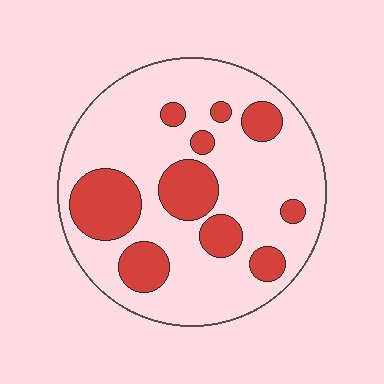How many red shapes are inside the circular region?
10.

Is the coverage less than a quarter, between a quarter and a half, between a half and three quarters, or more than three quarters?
Between a quarter and a half.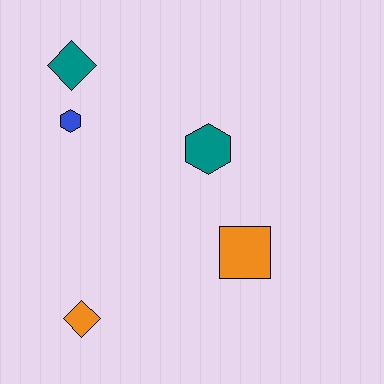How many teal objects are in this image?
There are 2 teal objects.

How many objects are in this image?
There are 5 objects.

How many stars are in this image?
There are no stars.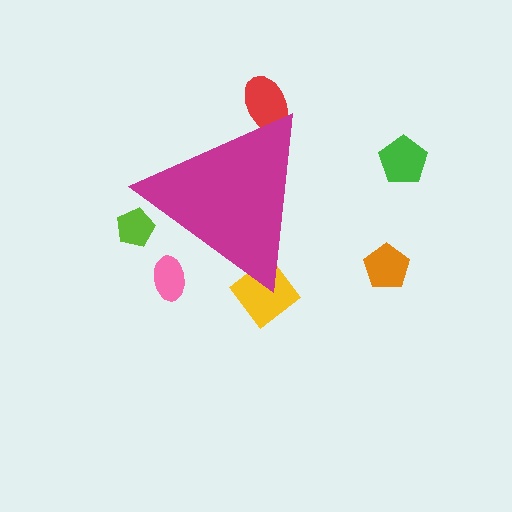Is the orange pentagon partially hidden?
No, the orange pentagon is fully visible.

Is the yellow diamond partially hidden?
Yes, the yellow diamond is partially hidden behind the magenta triangle.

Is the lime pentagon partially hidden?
Yes, the lime pentagon is partially hidden behind the magenta triangle.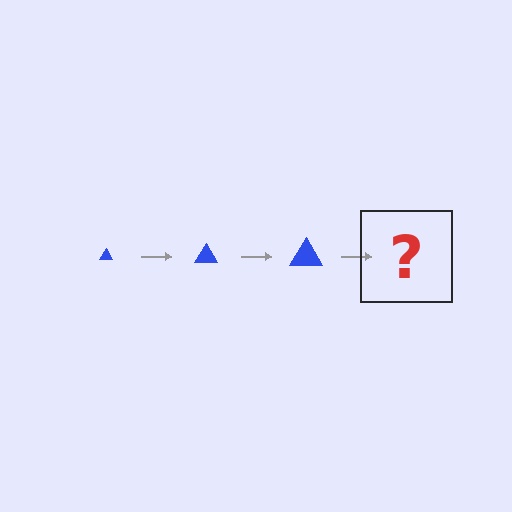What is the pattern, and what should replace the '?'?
The pattern is that the triangle gets progressively larger each step. The '?' should be a blue triangle, larger than the previous one.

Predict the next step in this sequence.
The next step is a blue triangle, larger than the previous one.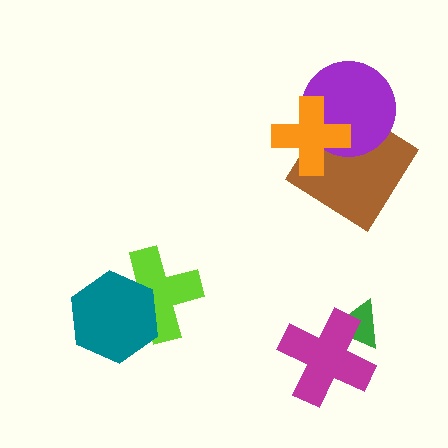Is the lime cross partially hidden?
Yes, it is partially covered by another shape.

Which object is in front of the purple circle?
The orange cross is in front of the purple circle.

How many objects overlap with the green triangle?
1 object overlaps with the green triangle.